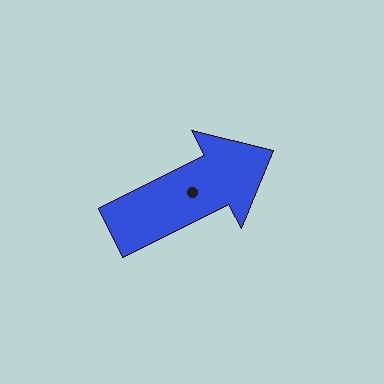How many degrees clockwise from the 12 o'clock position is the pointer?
Approximately 63 degrees.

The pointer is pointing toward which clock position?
Roughly 2 o'clock.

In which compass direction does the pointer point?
Northeast.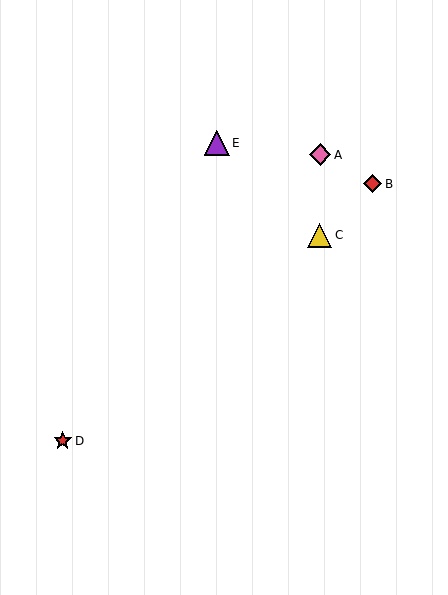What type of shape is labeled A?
Shape A is a pink diamond.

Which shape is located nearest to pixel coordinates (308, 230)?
The yellow triangle (labeled C) at (320, 235) is nearest to that location.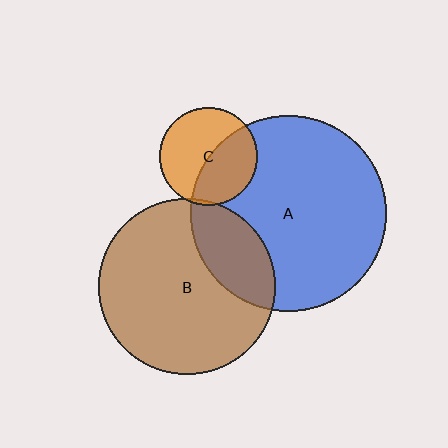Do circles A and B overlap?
Yes.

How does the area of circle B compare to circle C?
Approximately 3.2 times.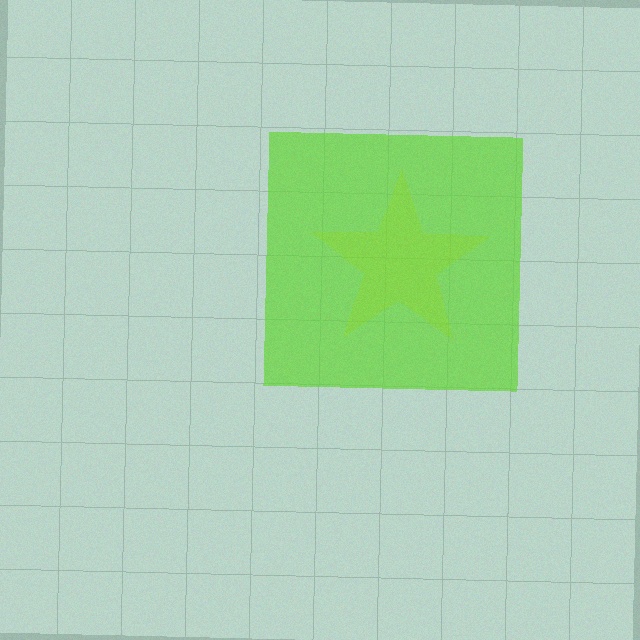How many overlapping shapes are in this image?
There are 2 overlapping shapes in the image.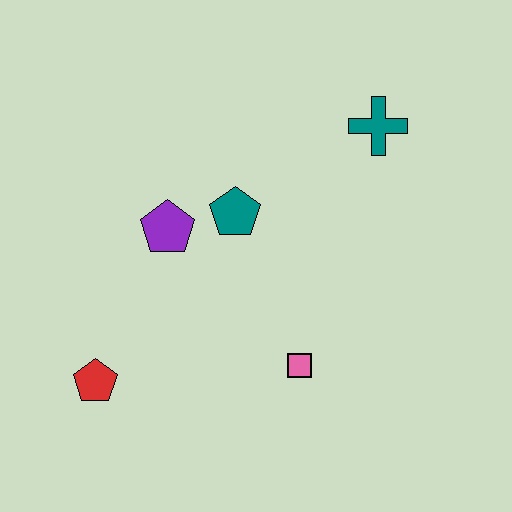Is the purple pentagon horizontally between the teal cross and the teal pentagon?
No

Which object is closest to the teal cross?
The teal pentagon is closest to the teal cross.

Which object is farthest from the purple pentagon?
The teal cross is farthest from the purple pentagon.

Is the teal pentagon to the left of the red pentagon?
No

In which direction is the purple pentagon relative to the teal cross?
The purple pentagon is to the left of the teal cross.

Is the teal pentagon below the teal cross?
Yes